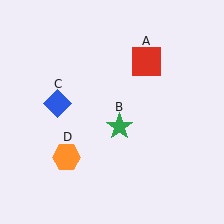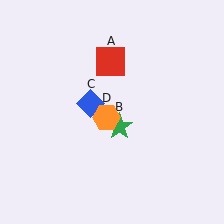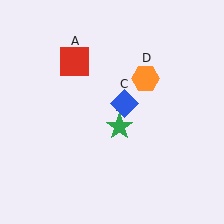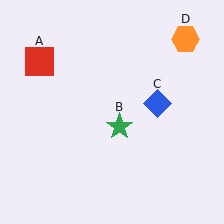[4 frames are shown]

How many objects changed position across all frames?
3 objects changed position: red square (object A), blue diamond (object C), orange hexagon (object D).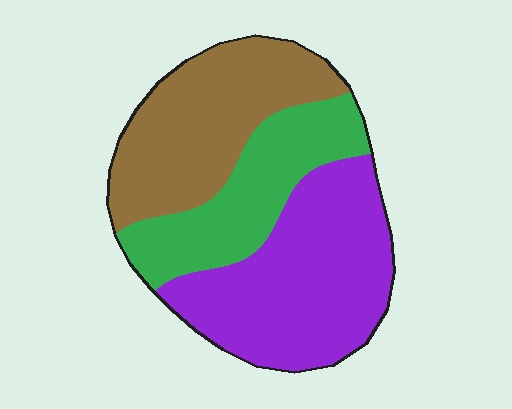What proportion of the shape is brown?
Brown takes up between a quarter and a half of the shape.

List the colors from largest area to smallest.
From largest to smallest: purple, brown, green.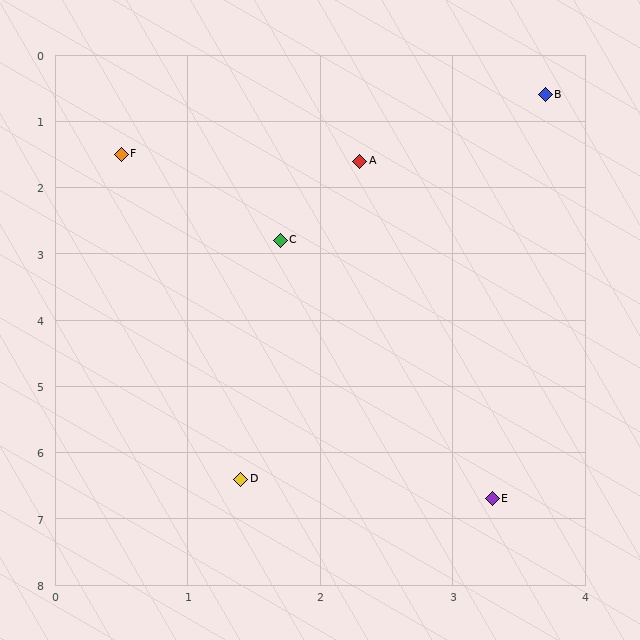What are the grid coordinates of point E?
Point E is at approximately (3.3, 6.7).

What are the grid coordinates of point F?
Point F is at approximately (0.5, 1.5).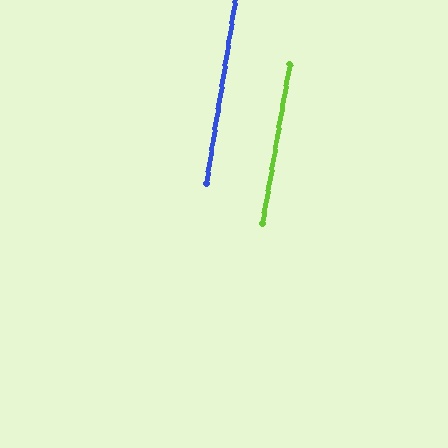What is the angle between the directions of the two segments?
Approximately 1 degree.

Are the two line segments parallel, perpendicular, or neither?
Parallel — their directions differ by only 0.6°.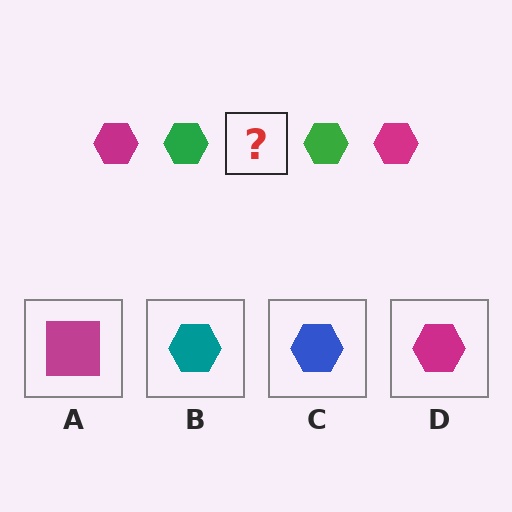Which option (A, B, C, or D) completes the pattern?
D.